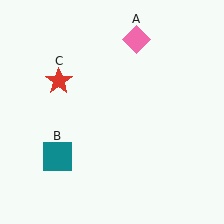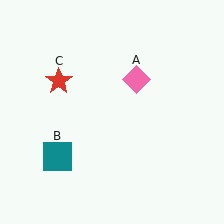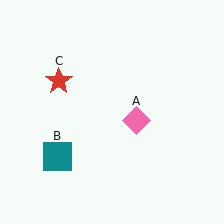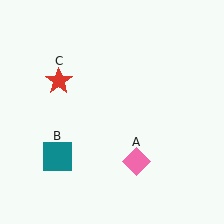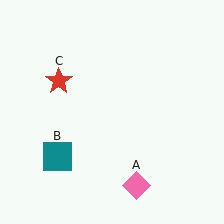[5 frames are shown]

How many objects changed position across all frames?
1 object changed position: pink diamond (object A).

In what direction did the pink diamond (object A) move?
The pink diamond (object A) moved down.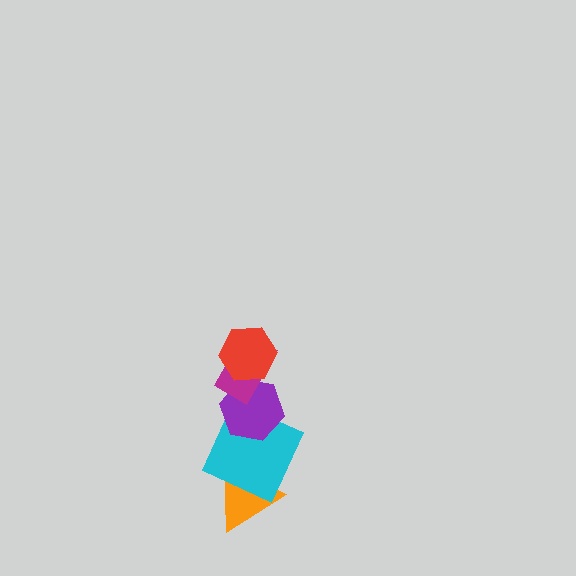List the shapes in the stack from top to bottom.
From top to bottom: the red hexagon, the magenta rectangle, the purple hexagon, the cyan square, the orange triangle.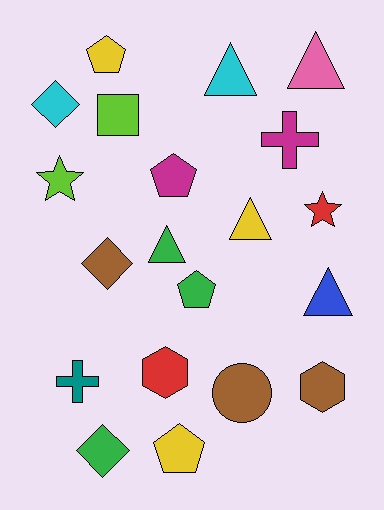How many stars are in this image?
There are 2 stars.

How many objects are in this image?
There are 20 objects.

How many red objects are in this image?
There are 2 red objects.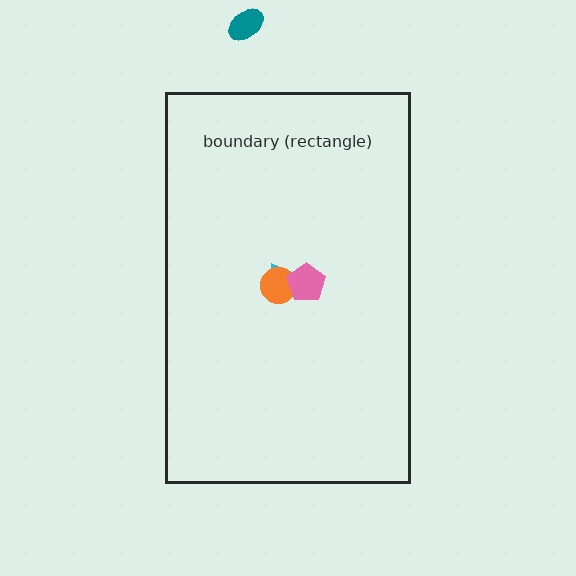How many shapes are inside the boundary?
3 inside, 1 outside.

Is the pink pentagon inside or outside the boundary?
Inside.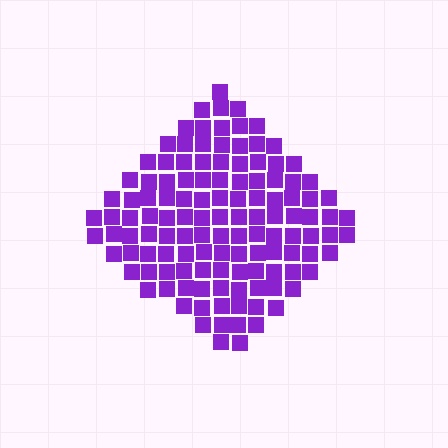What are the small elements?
The small elements are squares.